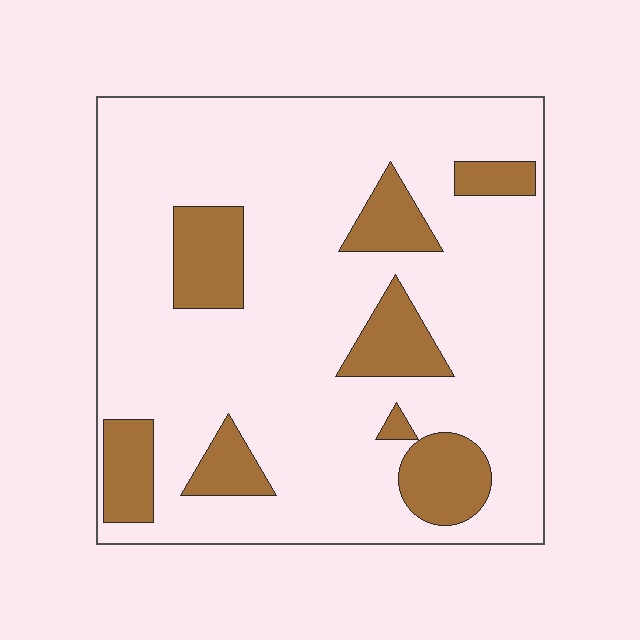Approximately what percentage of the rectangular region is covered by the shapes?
Approximately 20%.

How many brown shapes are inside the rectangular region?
8.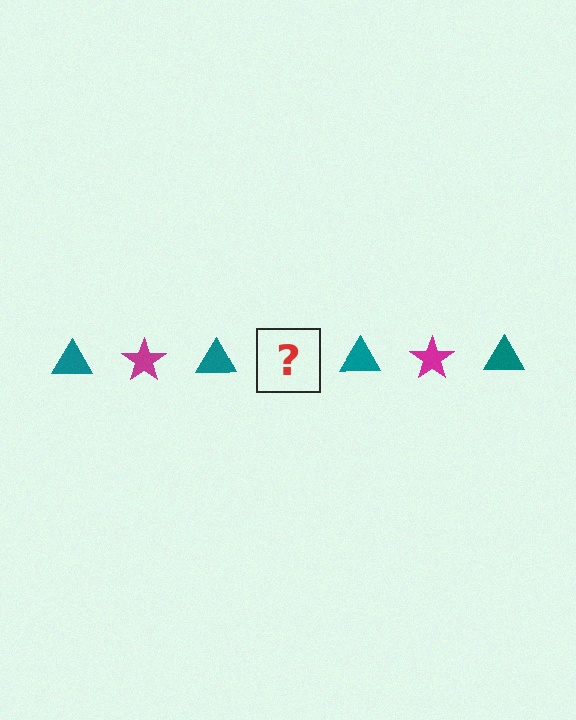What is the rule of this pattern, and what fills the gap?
The rule is that the pattern alternates between teal triangle and magenta star. The gap should be filled with a magenta star.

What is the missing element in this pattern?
The missing element is a magenta star.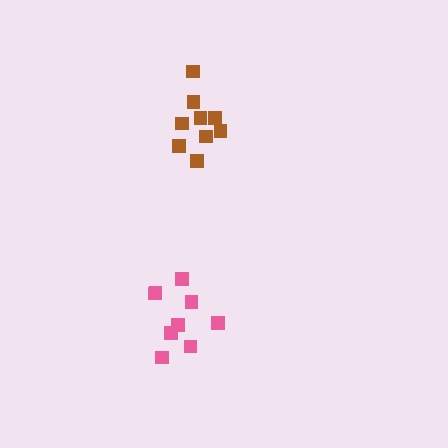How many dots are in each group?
Group 1: 9 dots, Group 2: 9 dots (18 total).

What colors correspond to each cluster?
The clusters are colored: brown, pink.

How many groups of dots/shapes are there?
There are 2 groups.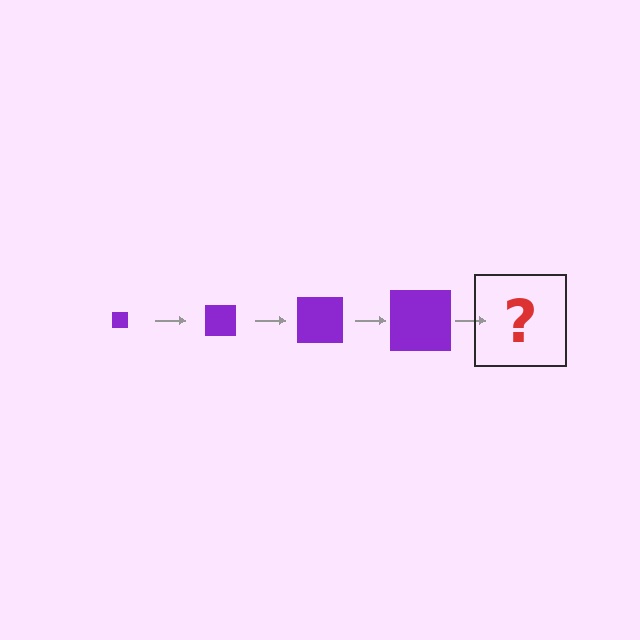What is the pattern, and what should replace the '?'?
The pattern is that the square gets progressively larger each step. The '?' should be a purple square, larger than the previous one.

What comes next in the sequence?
The next element should be a purple square, larger than the previous one.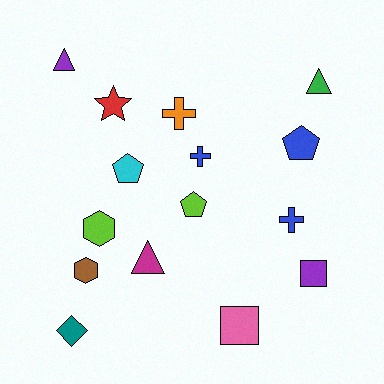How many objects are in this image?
There are 15 objects.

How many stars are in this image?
There is 1 star.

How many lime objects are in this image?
There are 2 lime objects.